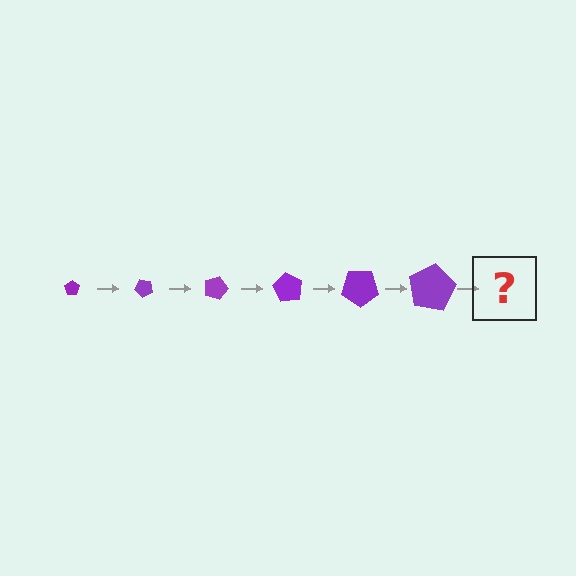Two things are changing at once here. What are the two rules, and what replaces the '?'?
The two rules are that the pentagon grows larger each step and it rotates 45 degrees each step. The '?' should be a pentagon, larger than the previous one and rotated 270 degrees from the start.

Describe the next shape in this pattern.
It should be a pentagon, larger than the previous one and rotated 270 degrees from the start.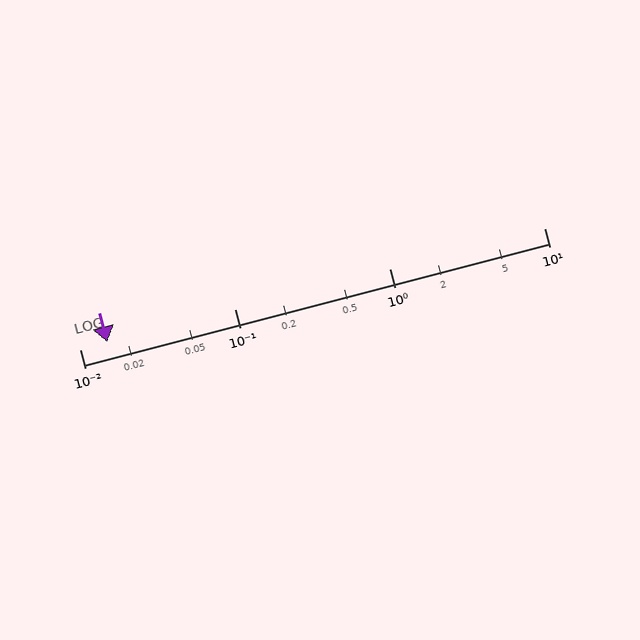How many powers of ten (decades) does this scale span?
The scale spans 3 decades, from 0.01 to 10.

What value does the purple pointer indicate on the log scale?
The pointer indicates approximately 0.015.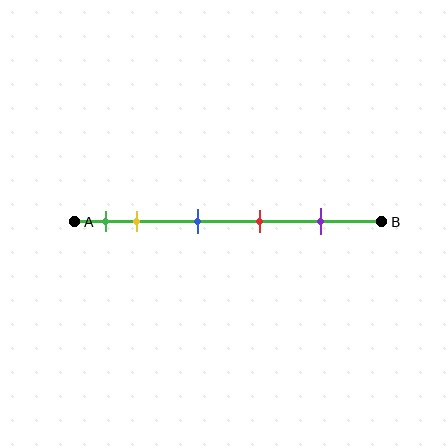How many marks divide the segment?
There are 5 marks dividing the segment.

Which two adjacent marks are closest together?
The green and yellow marks are the closest adjacent pair.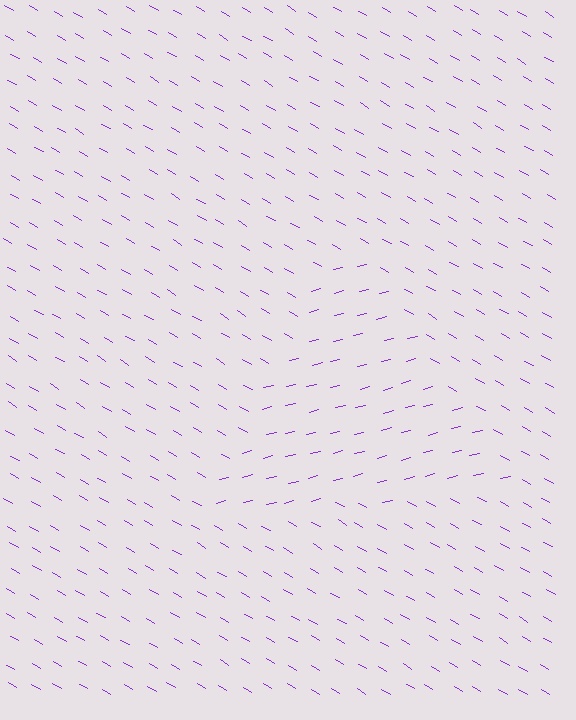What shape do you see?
I see a triangle.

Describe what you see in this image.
The image is filled with small purple line segments. A triangle region in the image has lines oriented differently from the surrounding lines, creating a visible texture boundary.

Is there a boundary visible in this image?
Yes, there is a texture boundary formed by a change in line orientation.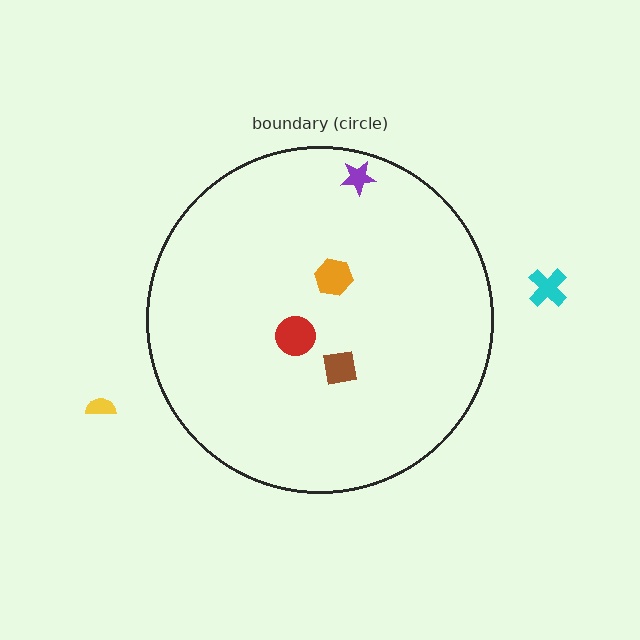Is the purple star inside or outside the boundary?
Inside.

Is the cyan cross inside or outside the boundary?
Outside.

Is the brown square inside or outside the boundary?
Inside.